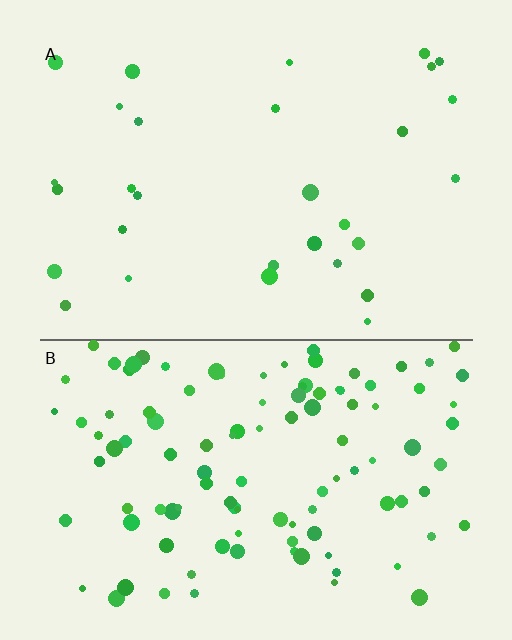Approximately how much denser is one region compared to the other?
Approximately 3.8× — region B over region A.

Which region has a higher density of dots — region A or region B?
B (the bottom).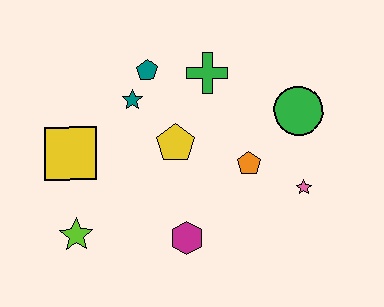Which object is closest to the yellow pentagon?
The teal star is closest to the yellow pentagon.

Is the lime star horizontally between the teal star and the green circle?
No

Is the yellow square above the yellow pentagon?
No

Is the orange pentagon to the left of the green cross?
No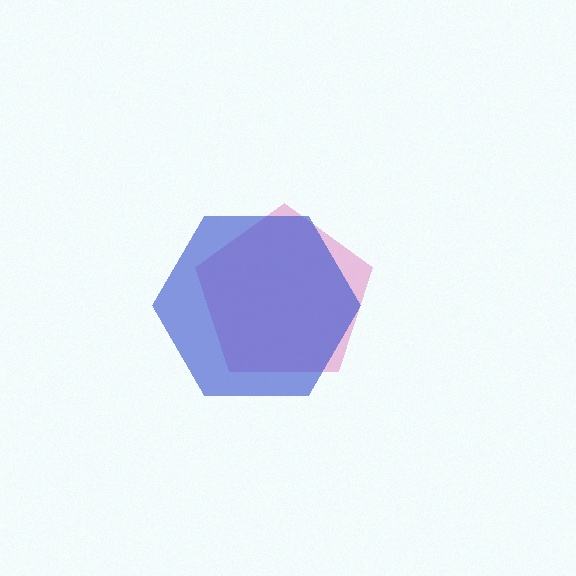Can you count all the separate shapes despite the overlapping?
Yes, there are 2 separate shapes.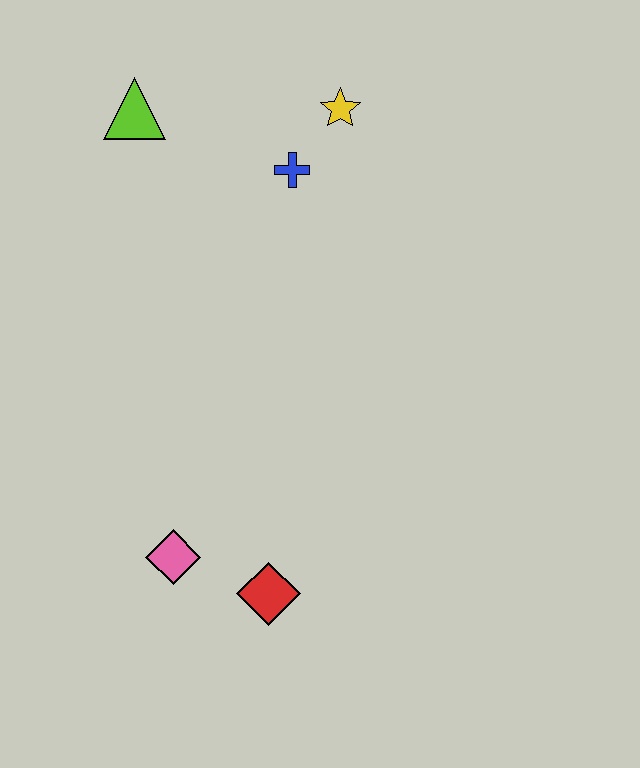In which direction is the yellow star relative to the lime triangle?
The yellow star is to the right of the lime triangle.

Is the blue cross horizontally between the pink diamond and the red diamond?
No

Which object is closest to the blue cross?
The yellow star is closest to the blue cross.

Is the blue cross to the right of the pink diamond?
Yes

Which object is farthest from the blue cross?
The red diamond is farthest from the blue cross.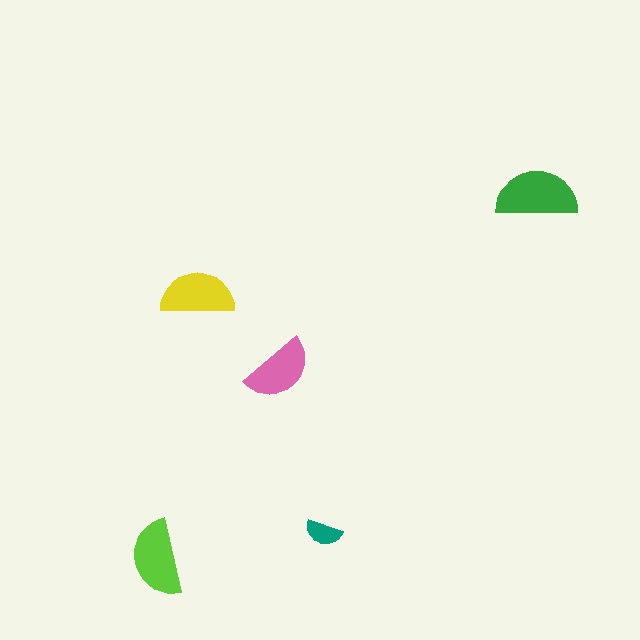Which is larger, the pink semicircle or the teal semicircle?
The pink one.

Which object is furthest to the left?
The lime semicircle is leftmost.